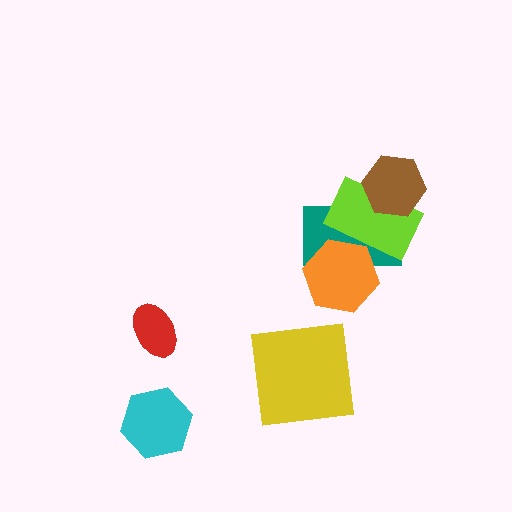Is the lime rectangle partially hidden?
Yes, it is partially covered by another shape.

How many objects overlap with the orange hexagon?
2 objects overlap with the orange hexagon.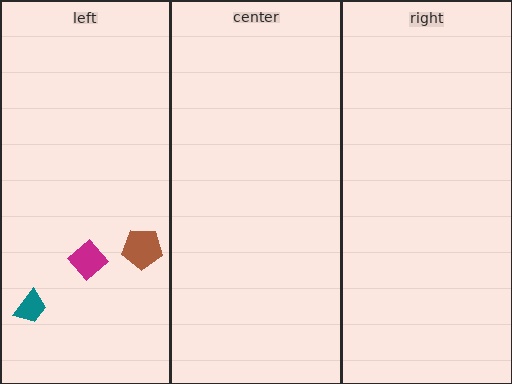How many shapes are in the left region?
3.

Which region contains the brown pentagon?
The left region.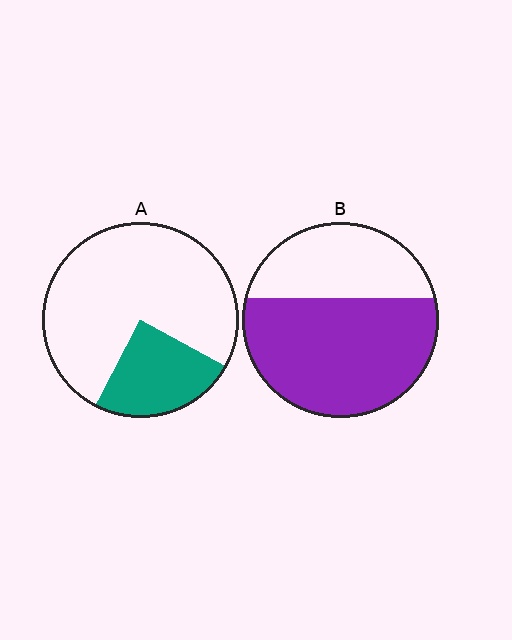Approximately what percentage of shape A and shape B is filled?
A is approximately 25% and B is approximately 65%.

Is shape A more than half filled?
No.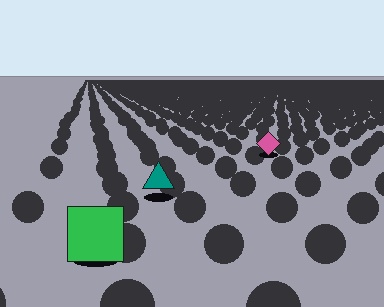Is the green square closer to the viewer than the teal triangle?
Yes. The green square is closer — you can tell from the texture gradient: the ground texture is coarser near it.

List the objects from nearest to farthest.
From nearest to farthest: the green square, the teal triangle, the pink diamond.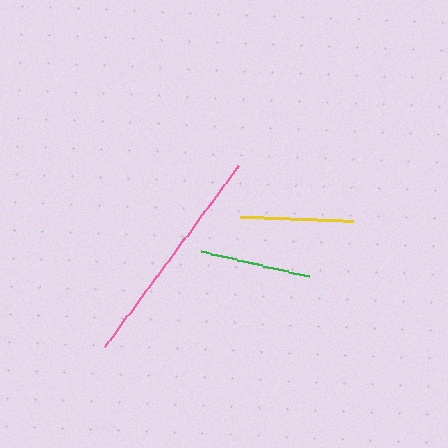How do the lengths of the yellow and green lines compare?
The yellow and green lines are approximately the same length.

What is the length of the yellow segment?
The yellow segment is approximately 113 pixels long.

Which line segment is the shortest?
The green line is the shortest at approximately 110 pixels.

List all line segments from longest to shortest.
From longest to shortest: pink, yellow, green.